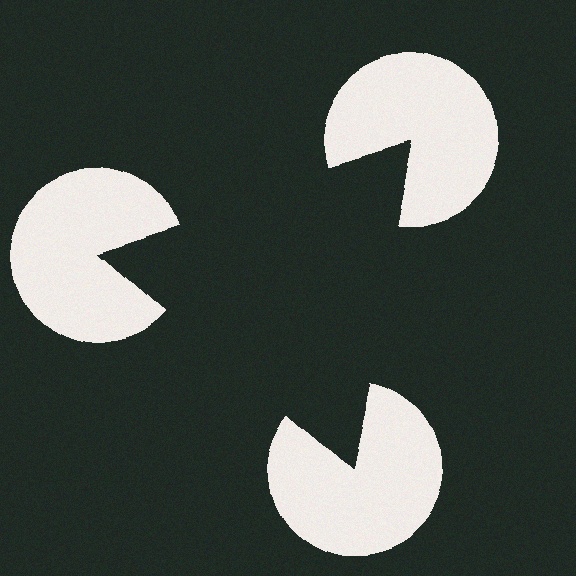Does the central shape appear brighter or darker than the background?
It typically appears slightly darker than the background, even though no actual brightness change is drawn.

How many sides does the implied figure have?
3 sides.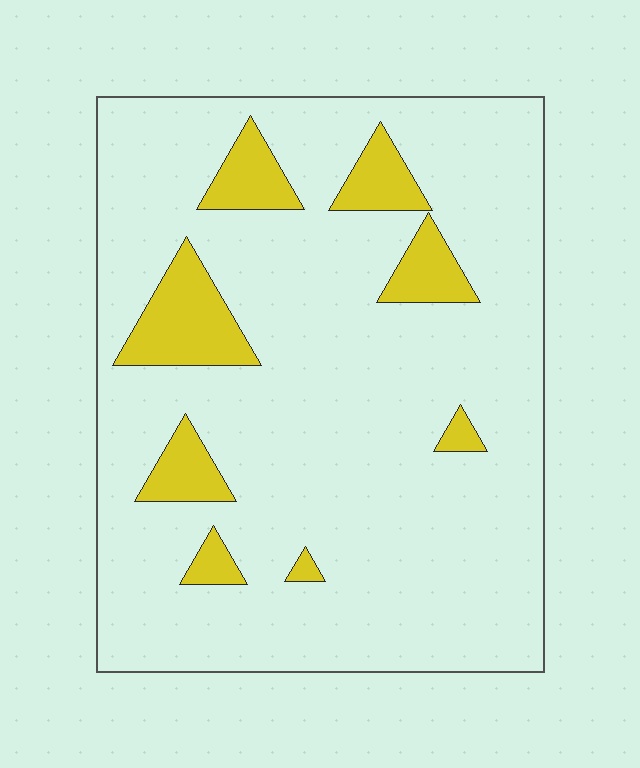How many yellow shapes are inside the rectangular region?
8.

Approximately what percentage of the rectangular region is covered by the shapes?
Approximately 15%.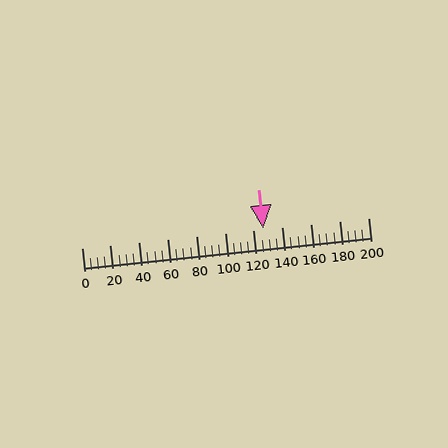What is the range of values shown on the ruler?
The ruler shows values from 0 to 200.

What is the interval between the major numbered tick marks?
The major tick marks are spaced 20 units apart.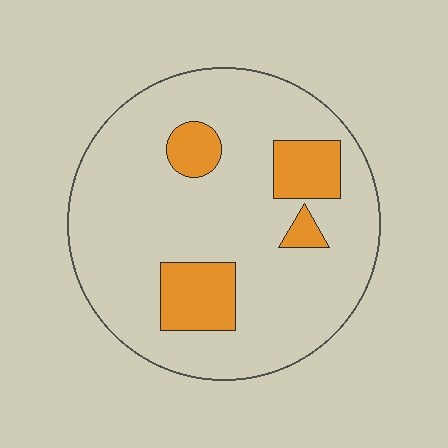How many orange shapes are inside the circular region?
4.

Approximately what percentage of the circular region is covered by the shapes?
Approximately 15%.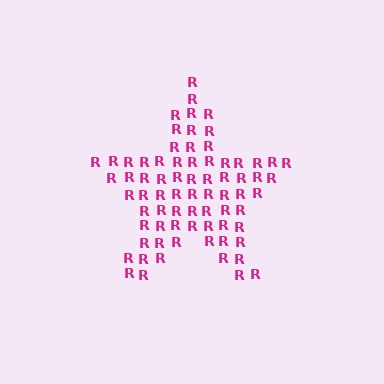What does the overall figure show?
The overall figure shows a star.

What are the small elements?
The small elements are letter R's.